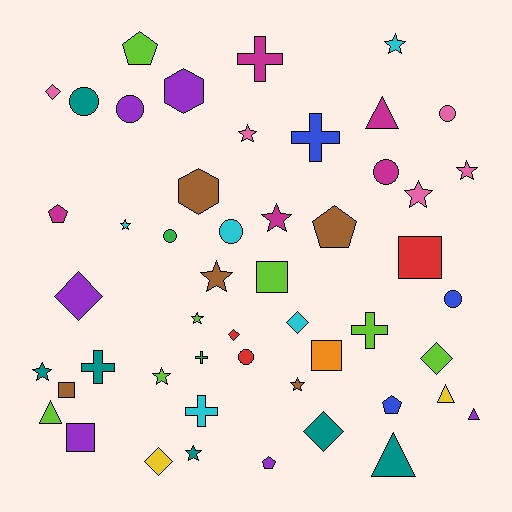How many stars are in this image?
There are 12 stars.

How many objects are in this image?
There are 50 objects.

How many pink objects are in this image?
There are 5 pink objects.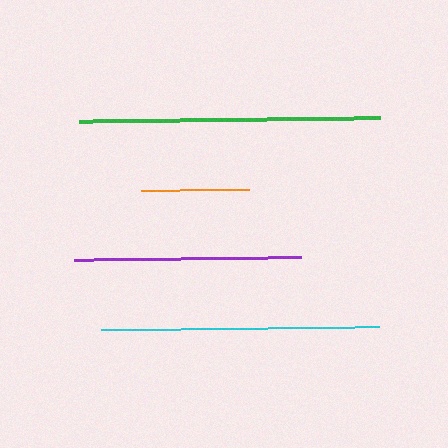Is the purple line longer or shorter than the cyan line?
The cyan line is longer than the purple line.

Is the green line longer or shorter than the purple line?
The green line is longer than the purple line.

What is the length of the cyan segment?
The cyan segment is approximately 278 pixels long.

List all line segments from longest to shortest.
From longest to shortest: green, cyan, purple, orange.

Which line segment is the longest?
The green line is the longest at approximately 301 pixels.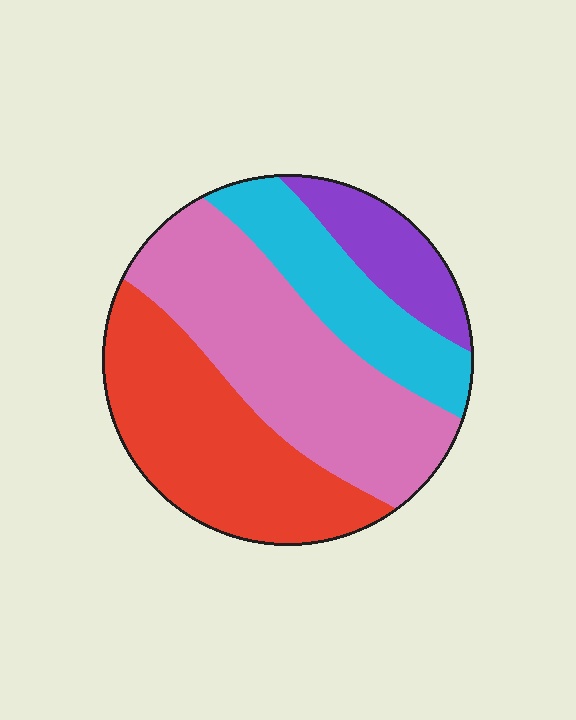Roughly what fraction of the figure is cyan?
Cyan takes up about one fifth (1/5) of the figure.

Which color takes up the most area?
Pink, at roughly 40%.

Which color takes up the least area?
Purple, at roughly 10%.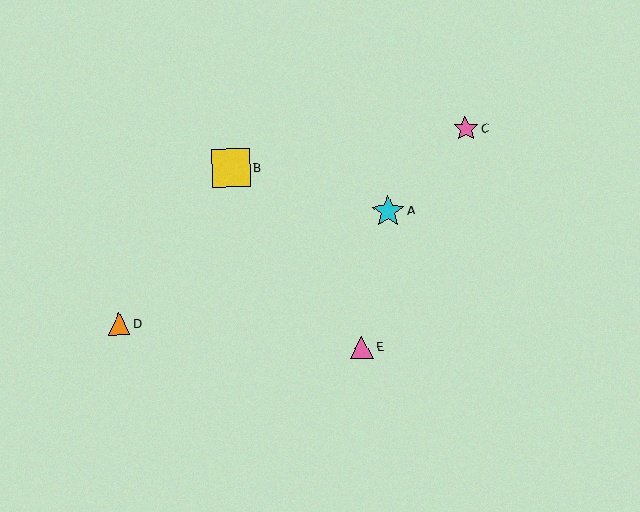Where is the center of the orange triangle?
The center of the orange triangle is at (119, 324).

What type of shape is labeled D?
Shape D is an orange triangle.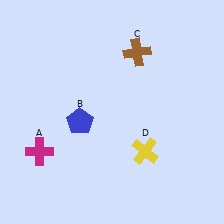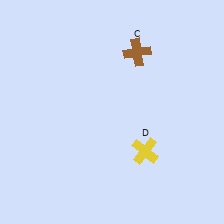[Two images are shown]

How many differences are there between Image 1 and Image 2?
There are 2 differences between the two images.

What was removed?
The magenta cross (A), the blue pentagon (B) were removed in Image 2.